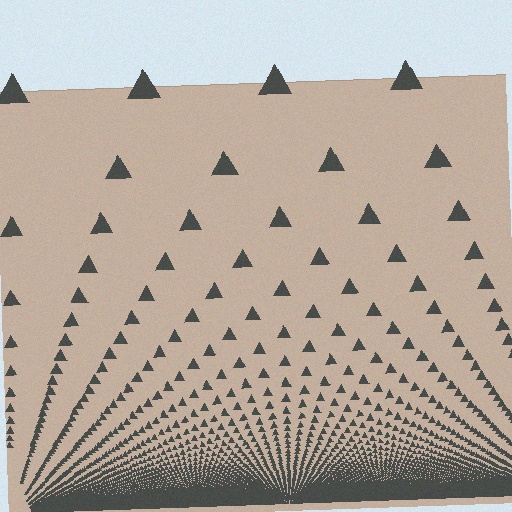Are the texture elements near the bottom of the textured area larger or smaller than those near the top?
Smaller. The gradient is inverted — elements near the bottom are smaller and denser.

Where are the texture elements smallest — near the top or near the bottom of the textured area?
Near the bottom.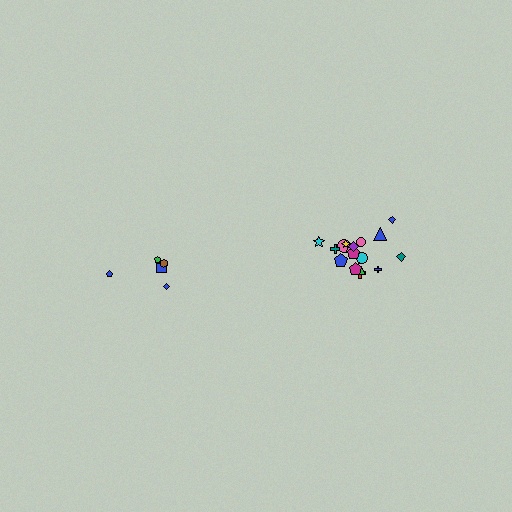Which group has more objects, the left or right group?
The right group.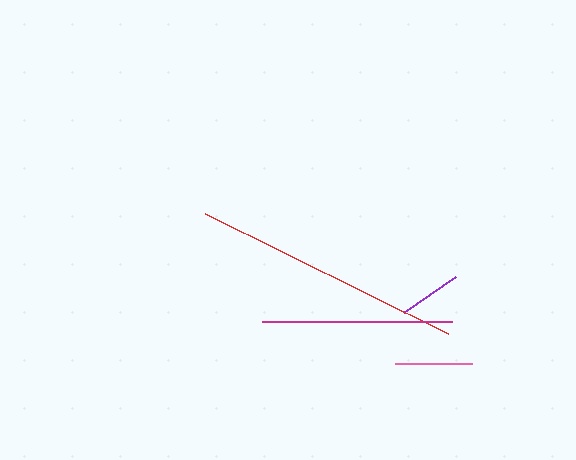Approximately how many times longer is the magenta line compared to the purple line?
The magenta line is approximately 3.0 times the length of the purple line.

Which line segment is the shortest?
The purple line is the shortest at approximately 63 pixels.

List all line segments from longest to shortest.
From longest to shortest: red, magenta, pink, purple.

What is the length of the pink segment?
The pink segment is approximately 78 pixels long.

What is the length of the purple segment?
The purple segment is approximately 63 pixels long.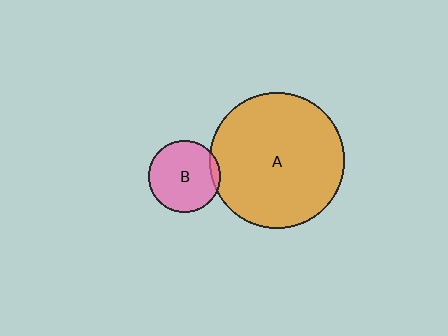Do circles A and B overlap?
Yes.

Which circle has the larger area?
Circle A (orange).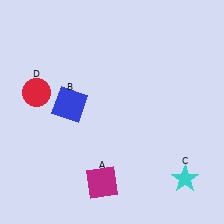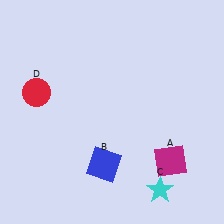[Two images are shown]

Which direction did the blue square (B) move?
The blue square (B) moved down.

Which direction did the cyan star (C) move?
The cyan star (C) moved left.